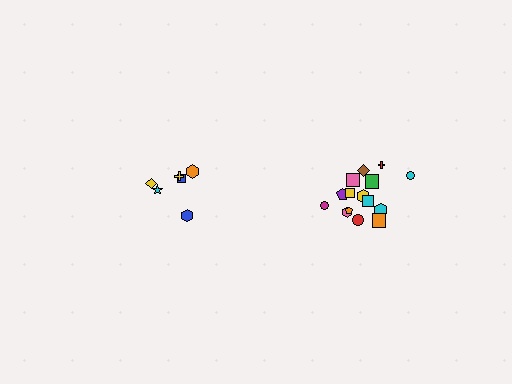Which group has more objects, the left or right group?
The right group.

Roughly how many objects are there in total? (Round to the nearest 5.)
Roughly 20 objects in total.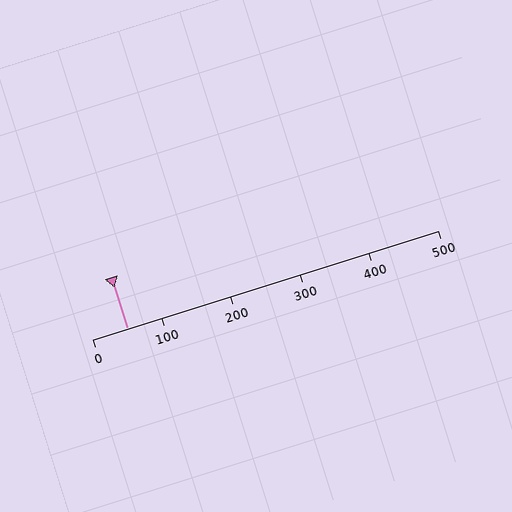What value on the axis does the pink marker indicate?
The marker indicates approximately 50.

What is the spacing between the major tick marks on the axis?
The major ticks are spaced 100 apart.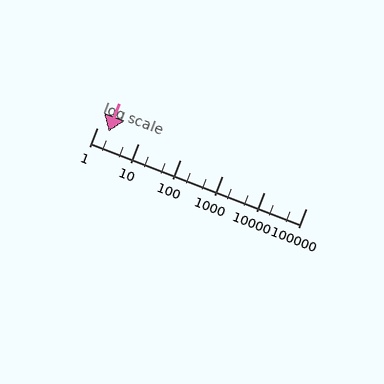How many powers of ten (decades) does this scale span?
The scale spans 5 decades, from 1 to 100000.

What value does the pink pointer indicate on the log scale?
The pointer indicates approximately 1.9.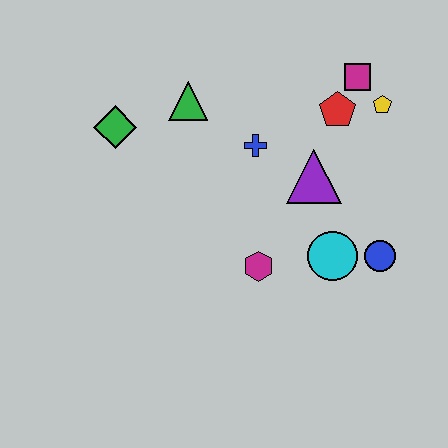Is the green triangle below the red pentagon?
No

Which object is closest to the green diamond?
The green triangle is closest to the green diamond.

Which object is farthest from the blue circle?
The green diamond is farthest from the blue circle.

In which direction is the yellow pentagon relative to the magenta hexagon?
The yellow pentagon is above the magenta hexagon.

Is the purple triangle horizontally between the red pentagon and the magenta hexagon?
Yes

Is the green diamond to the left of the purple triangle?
Yes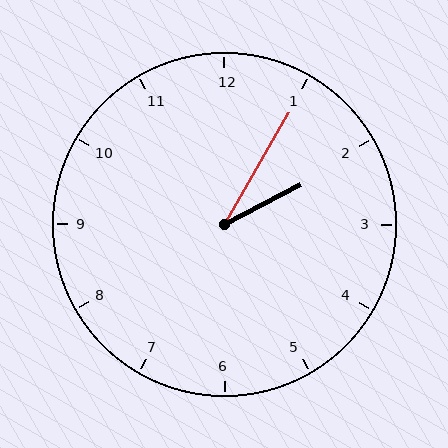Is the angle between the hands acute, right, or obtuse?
It is acute.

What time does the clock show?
2:05.